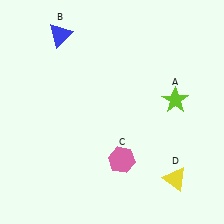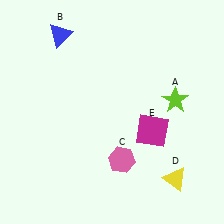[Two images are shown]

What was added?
A magenta square (E) was added in Image 2.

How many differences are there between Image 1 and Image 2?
There is 1 difference between the two images.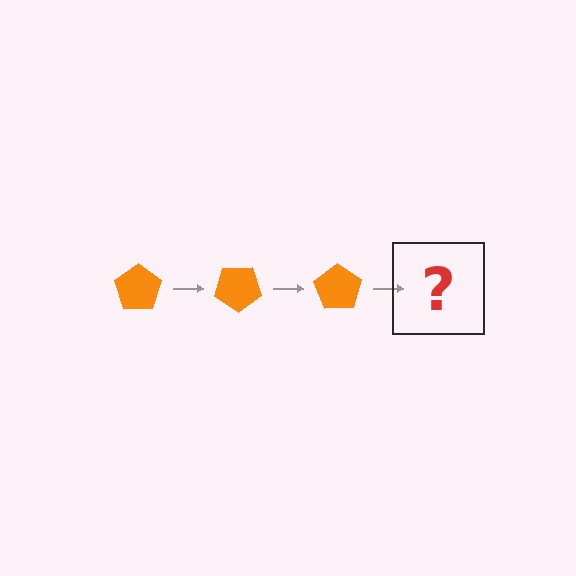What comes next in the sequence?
The next element should be an orange pentagon rotated 105 degrees.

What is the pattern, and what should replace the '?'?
The pattern is that the pentagon rotates 35 degrees each step. The '?' should be an orange pentagon rotated 105 degrees.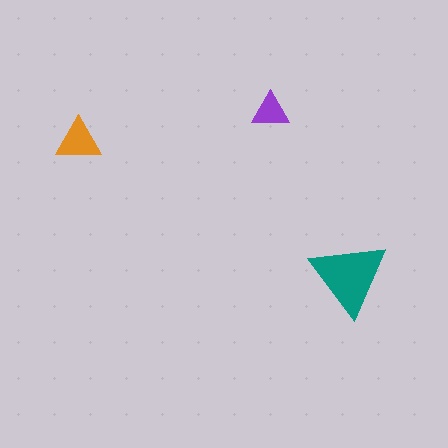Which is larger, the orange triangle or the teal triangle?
The teal one.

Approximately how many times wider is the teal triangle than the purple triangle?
About 2 times wider.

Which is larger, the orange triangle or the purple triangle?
The orange one.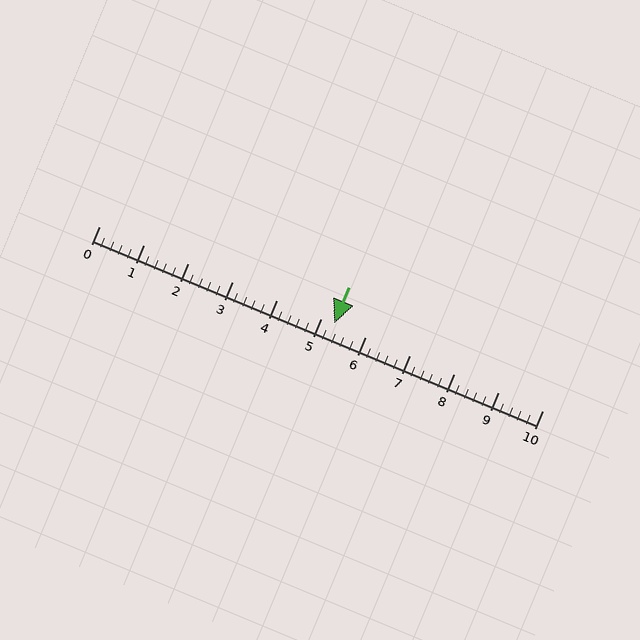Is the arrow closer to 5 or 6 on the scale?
The arrow is closer to 5.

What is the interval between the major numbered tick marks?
The major tick marks are spaced 1 units apart.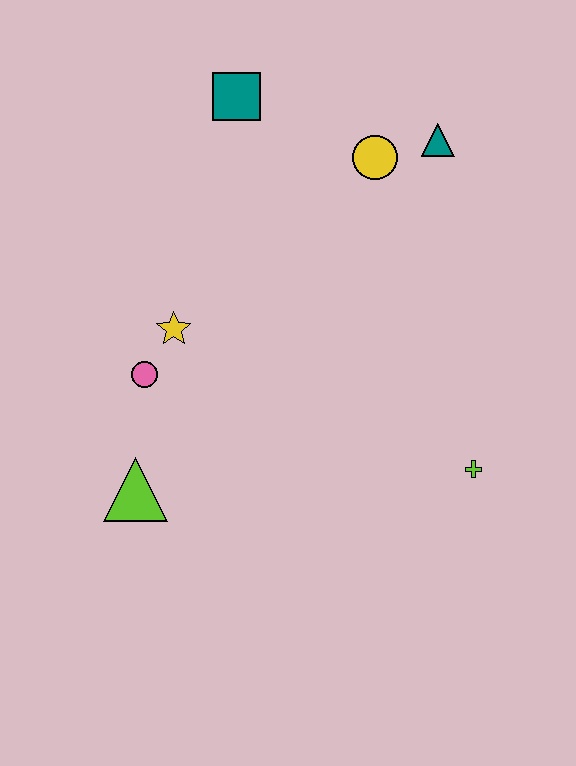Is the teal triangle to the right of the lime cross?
No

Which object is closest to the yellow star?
The pink circle is closest to the yellow star.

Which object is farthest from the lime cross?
The teal square is farthest from the lime cross.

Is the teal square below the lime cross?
No